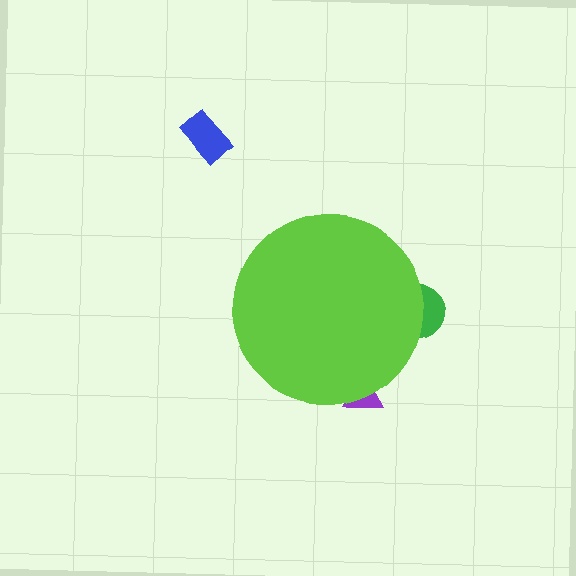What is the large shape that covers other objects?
A lime circle.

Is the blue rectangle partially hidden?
No, the blue rectangle is fully visible.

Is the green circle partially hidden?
Yes, the green circle is partially hidden behind the lime circle.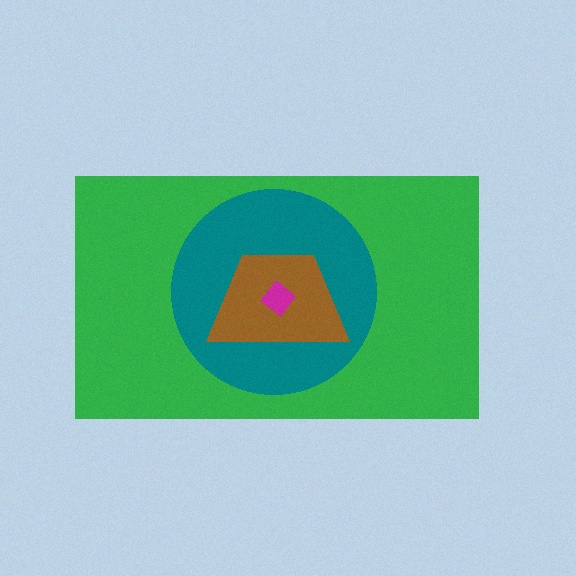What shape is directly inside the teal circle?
The brown trapezoid.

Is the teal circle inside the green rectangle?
Yes.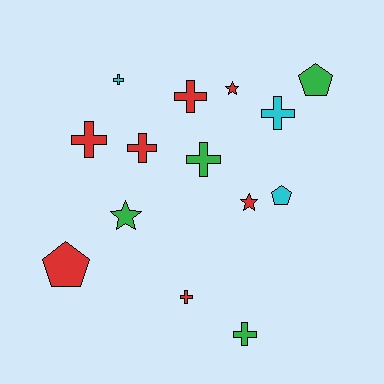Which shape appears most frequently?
Cross, with 8 objects.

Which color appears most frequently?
Red, with 7 objects.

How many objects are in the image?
There are 14 objects.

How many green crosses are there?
There are 2 green crosses.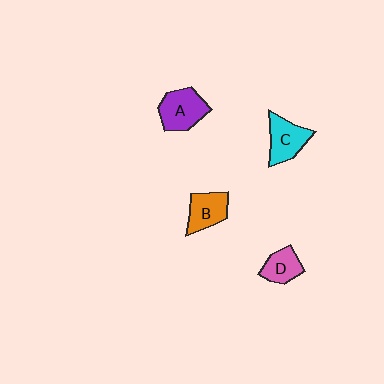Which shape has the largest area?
Shape A (purple).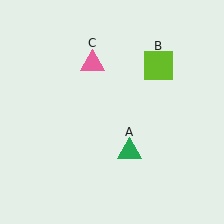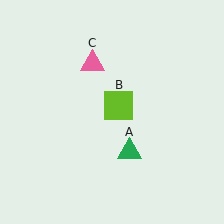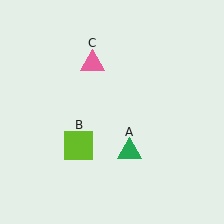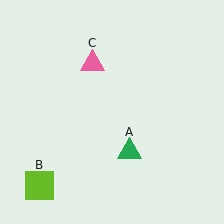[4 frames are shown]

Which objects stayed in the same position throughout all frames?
Green triangle (object A) and pink triangle (object C) remained stationary.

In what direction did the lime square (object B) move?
The lime square (object B) moved down and to the left.